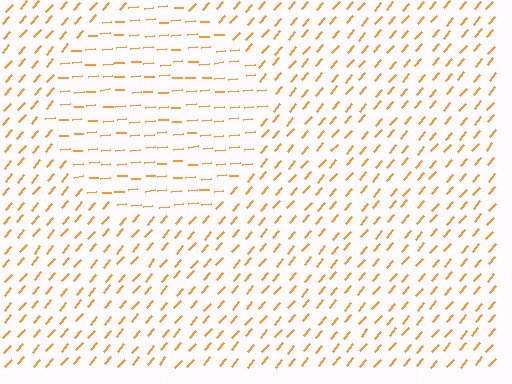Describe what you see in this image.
The image is filled with small orange line segments. A circle region in the image has lines oriented differently from the surrounding lines, creating a visible texture boundary.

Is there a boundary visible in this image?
Yes, there is a texture boundary formed by a change in line orientation.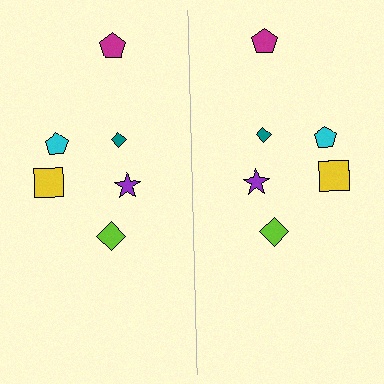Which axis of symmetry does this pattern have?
The pattern has a vertical axis of symmetry running through the center of the image.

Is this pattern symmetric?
Yes, this pattern has bilateral (reflection) symmetry.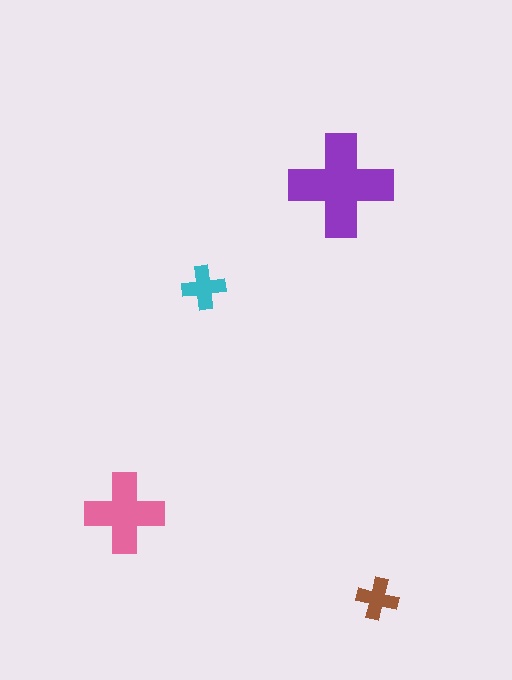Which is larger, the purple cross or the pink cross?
The purple one.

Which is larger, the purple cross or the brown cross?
The purple one.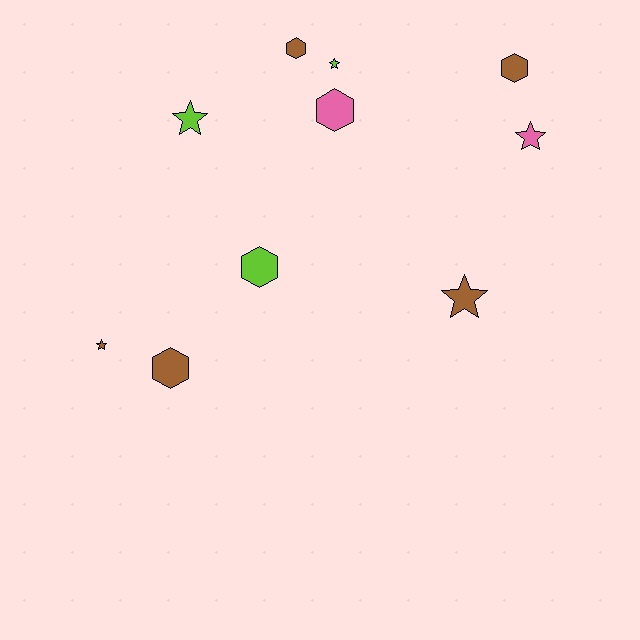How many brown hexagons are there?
There are 3 brown hexagons.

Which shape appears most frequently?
Star, with 5 objects.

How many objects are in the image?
There are 10 objects.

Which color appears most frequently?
Brown, with 5 objects.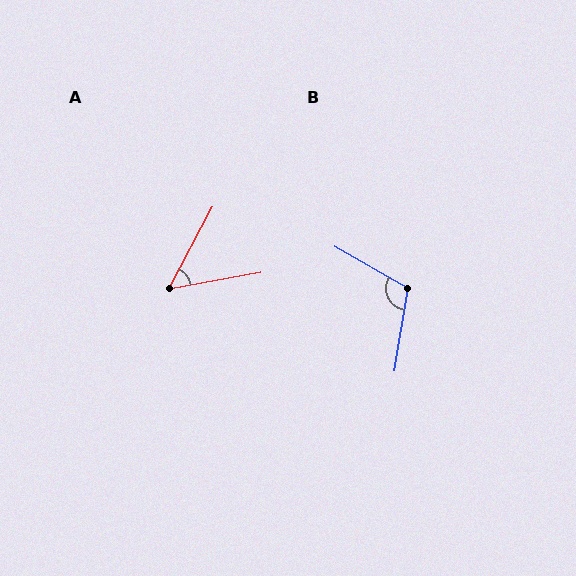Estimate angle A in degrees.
Approximately 52 degrees.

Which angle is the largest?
B, at approximately 111 degrees.